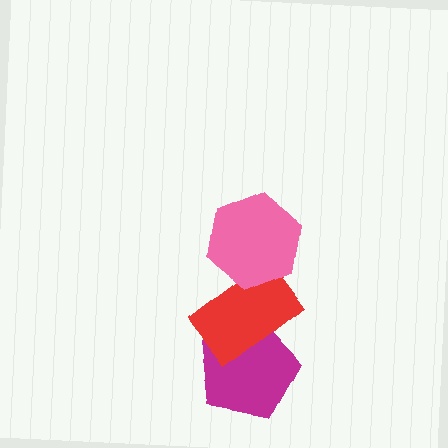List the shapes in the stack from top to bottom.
From top to bottom: the pink hexagon, the red rectangle, the magenta pentagon.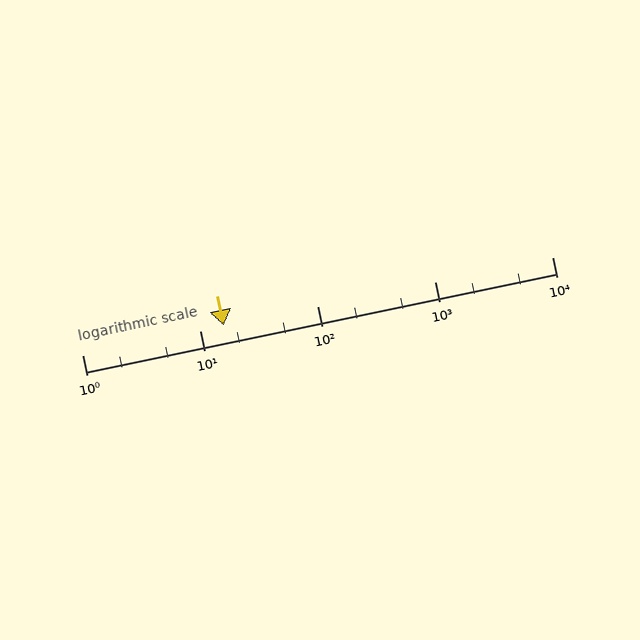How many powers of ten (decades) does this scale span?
The scale spans 4 decades, from 1 to 10000.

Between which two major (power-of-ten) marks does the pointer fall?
The pointer is between 10 and 100.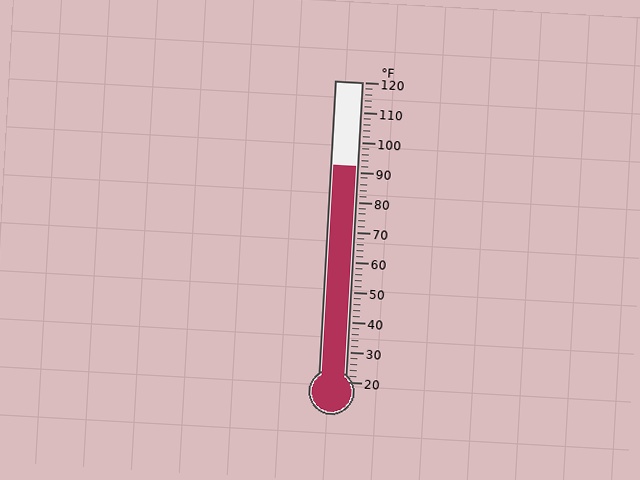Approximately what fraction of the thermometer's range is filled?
The thermometer is filled to approximately 70% of its range.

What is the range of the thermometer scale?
The thermometer scale ranges from 20°F to 120°F.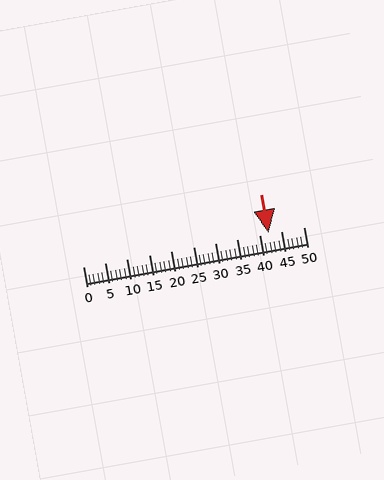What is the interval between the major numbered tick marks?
The major tick marks are spaced 5 units apart.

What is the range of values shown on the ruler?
The ruler shows values from 0 to 50.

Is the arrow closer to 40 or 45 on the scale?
The arrow is closer to 40.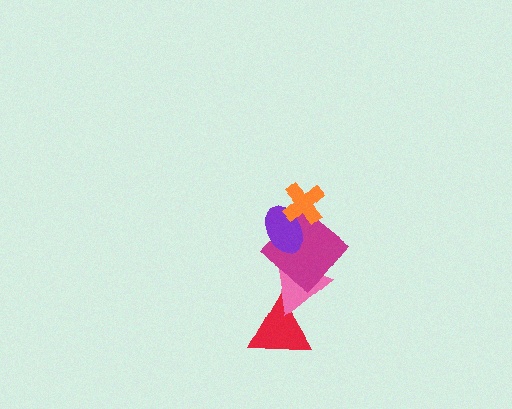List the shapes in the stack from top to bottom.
From top to bottom: the orange cross, the purple ellipse, the magenta diamond, the pink triangle, the red triangle.